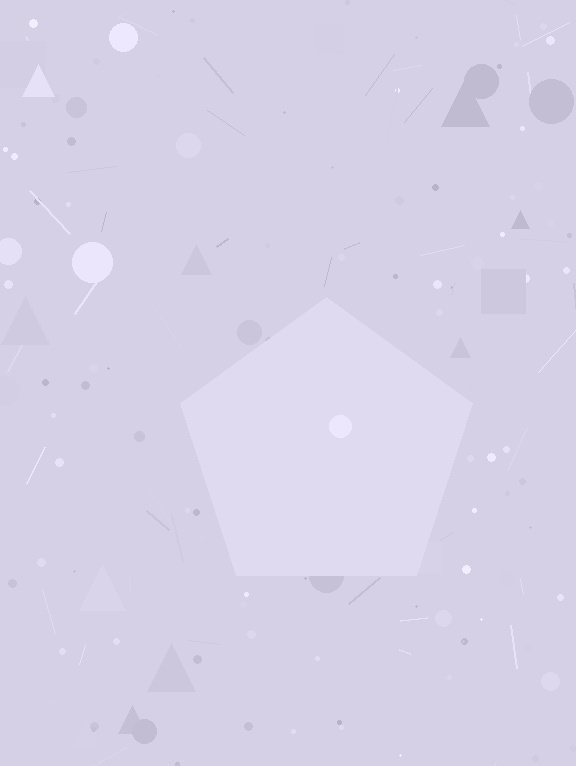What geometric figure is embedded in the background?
A pentagon is embedded in the background.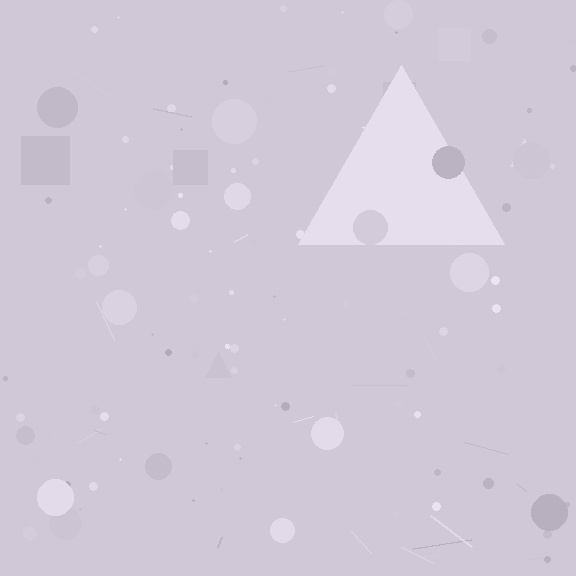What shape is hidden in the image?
A triangle is hidden in the image.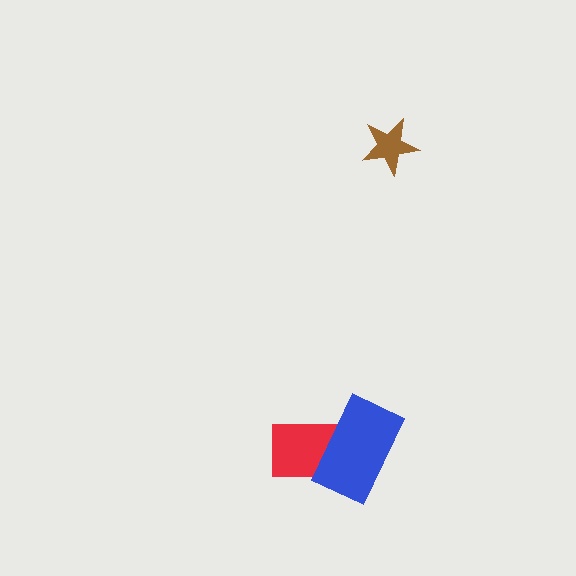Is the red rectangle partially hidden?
Yes, it is partially covered by another shape.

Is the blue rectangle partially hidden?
No, no other shape covers it.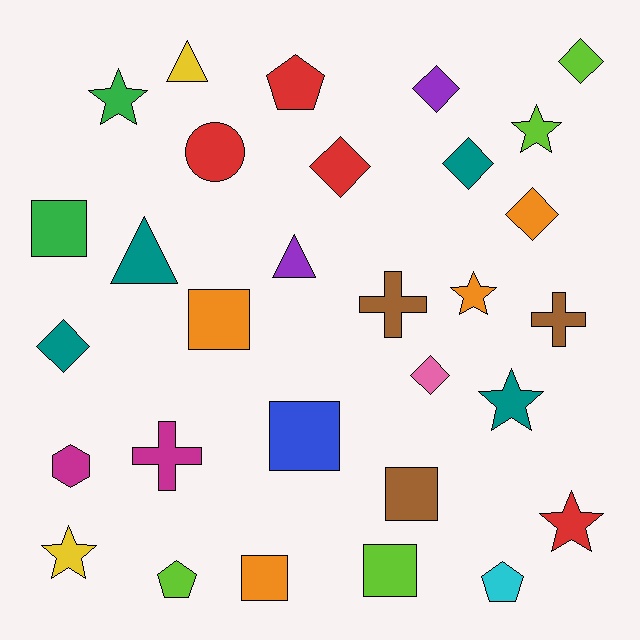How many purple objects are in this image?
There are 2 purple objects.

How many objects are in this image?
There are 30 objects.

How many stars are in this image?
There are 6 stars.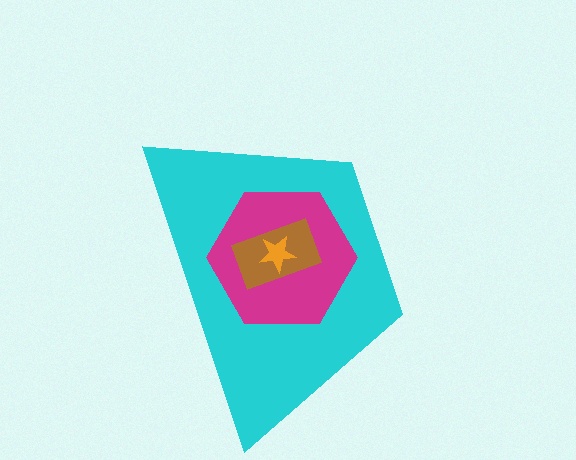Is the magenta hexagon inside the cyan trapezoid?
Yes.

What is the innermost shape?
The orange star.